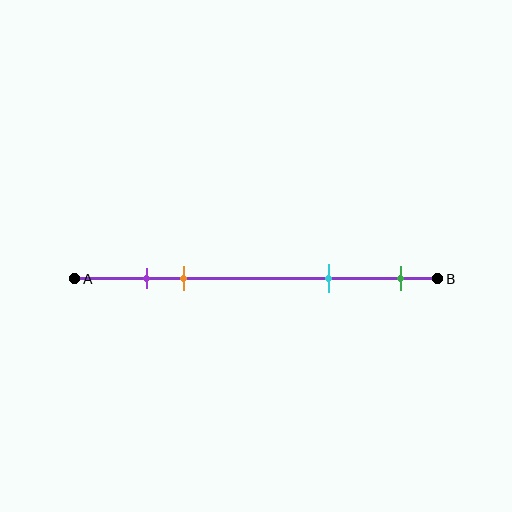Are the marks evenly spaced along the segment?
No, the marks are not evenly spaced.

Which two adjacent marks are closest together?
The purple and orange marks are the closest adjacent pair.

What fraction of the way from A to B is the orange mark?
The orange mark is approximately 30% (0.3) of the way from A to B.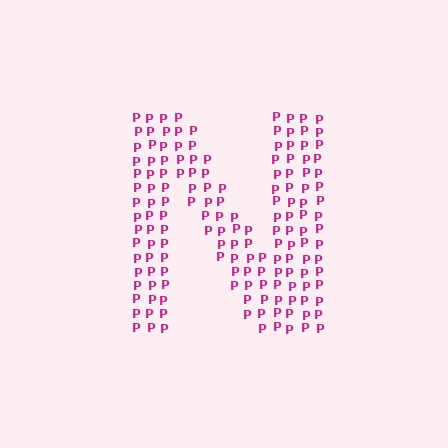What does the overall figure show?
The overall figure shows the letter N.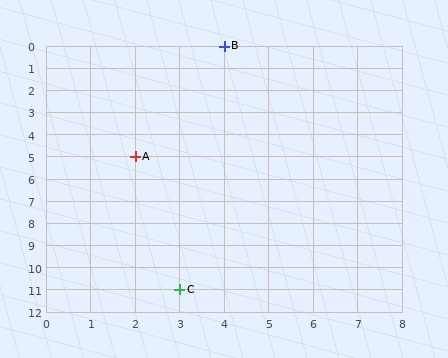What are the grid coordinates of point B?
Point B is at grid coordinates (4, 0).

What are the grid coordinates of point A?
Point A is at grid coordinates (2, 5).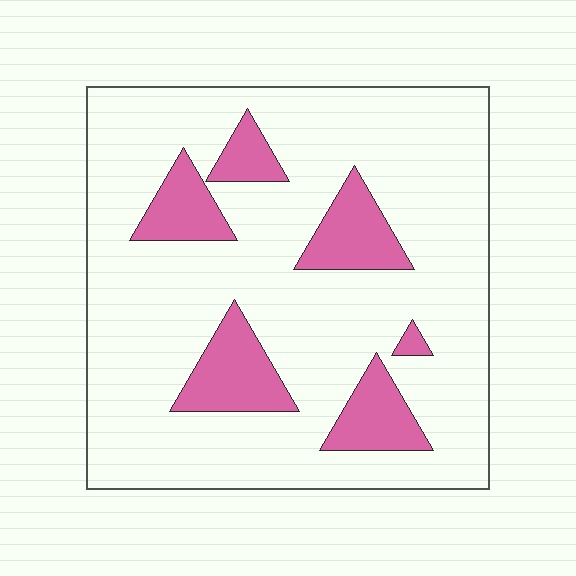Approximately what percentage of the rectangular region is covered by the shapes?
Approximately 20%.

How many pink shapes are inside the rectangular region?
6.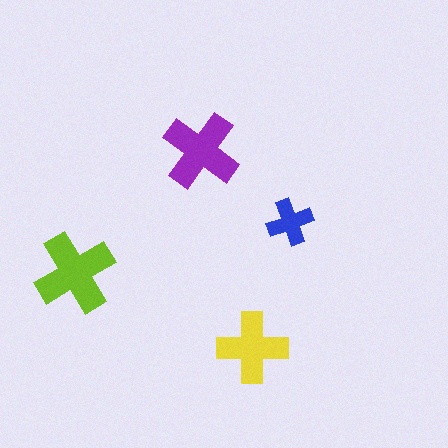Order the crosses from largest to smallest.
the lime one, the purple one, the yellow one, the blue one.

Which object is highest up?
The purple cross is topmost.